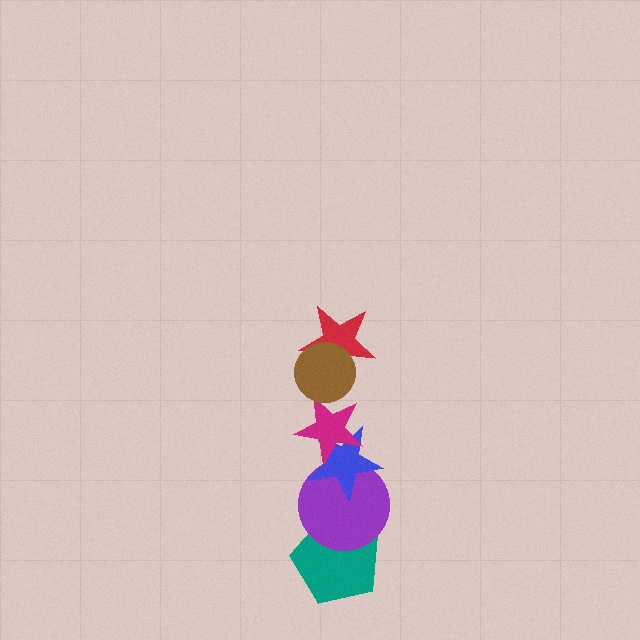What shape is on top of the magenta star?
The red star is on top of the magenta star.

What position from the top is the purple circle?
The purple circle is 5th from the top.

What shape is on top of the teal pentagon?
The purple circle is on top of the teal pentagon.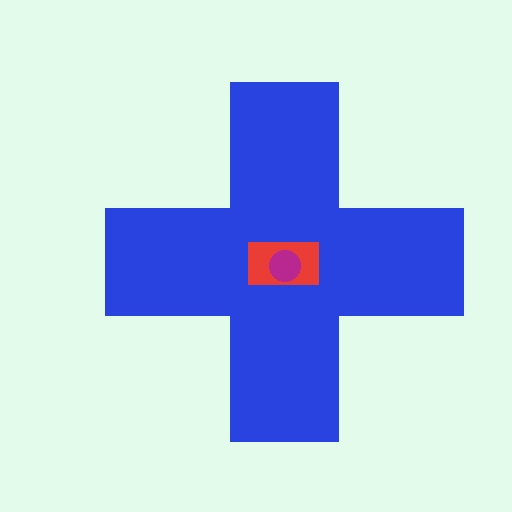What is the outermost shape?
The blue cross.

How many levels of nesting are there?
3.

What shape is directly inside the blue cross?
The red rectangle.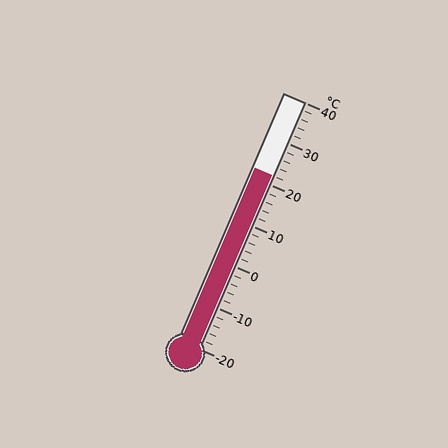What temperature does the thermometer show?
The thermometer shows approximately 22°C.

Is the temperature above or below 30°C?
The temperature is below 30°C.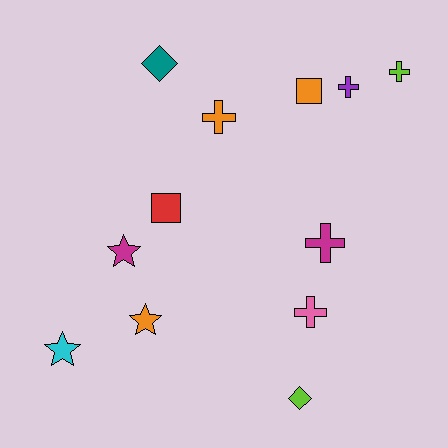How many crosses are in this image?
There are 5 crosses.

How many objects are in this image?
There are 12 objects.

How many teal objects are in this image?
There is 1 teal object.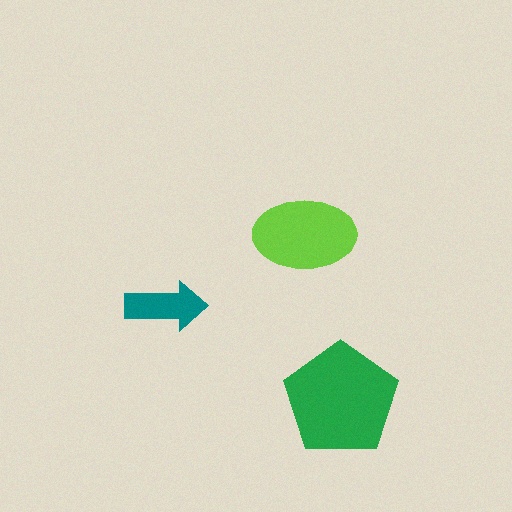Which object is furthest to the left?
The teal arrow is leftmost.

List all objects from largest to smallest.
The green pentagon, the lime ellipse, the teal arrow.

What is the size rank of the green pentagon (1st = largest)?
1st.